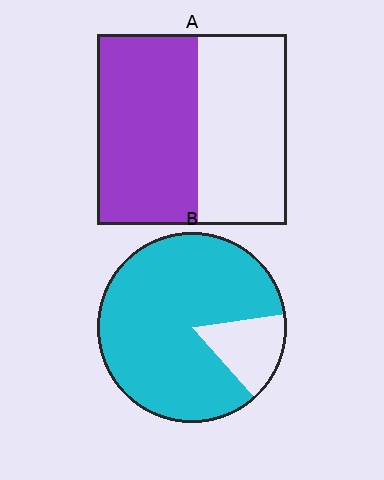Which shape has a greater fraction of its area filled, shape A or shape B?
Shape B.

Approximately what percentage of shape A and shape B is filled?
A is approximately 55% and B is approximately 85%.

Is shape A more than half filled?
Roughly half.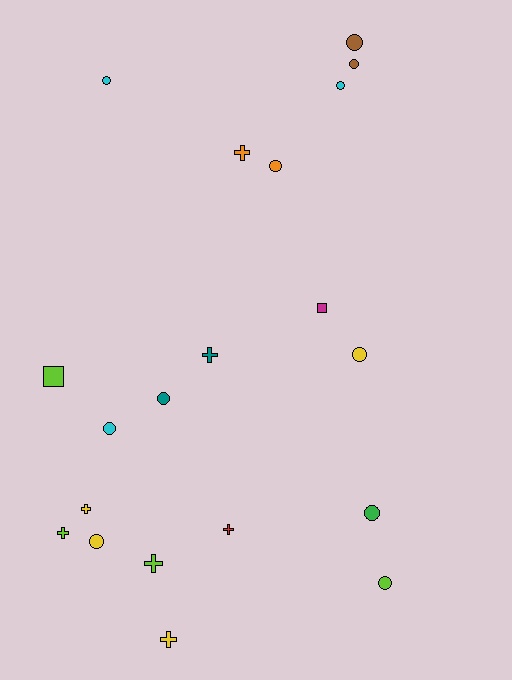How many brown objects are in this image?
There are 2 brown objects.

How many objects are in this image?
There are 20 objects.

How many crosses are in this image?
There are 7 crosses.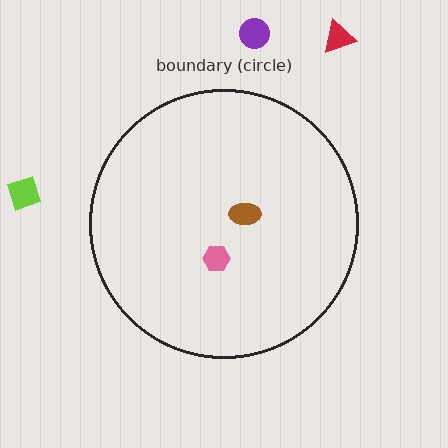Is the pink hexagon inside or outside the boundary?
Inside.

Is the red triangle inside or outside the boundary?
Outside.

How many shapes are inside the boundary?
2 inside, 3 outside.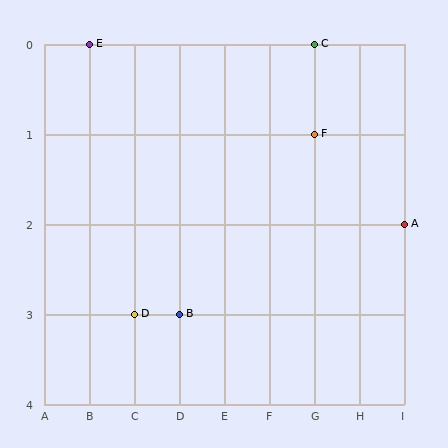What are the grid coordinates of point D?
Point D is at grid coordinates (C, 3).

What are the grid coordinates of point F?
Point F is at grid coordinates (G, 1).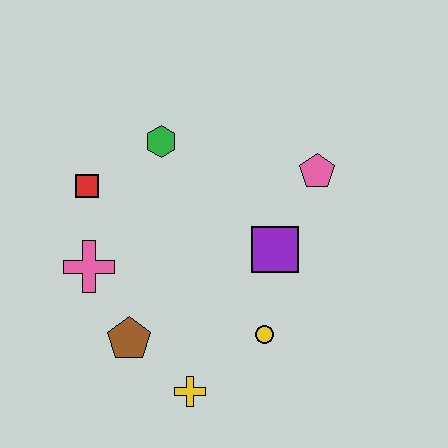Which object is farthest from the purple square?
The red square is farthest from the purple square.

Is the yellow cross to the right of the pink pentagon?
No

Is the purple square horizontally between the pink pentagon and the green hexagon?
Yes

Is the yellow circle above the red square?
No